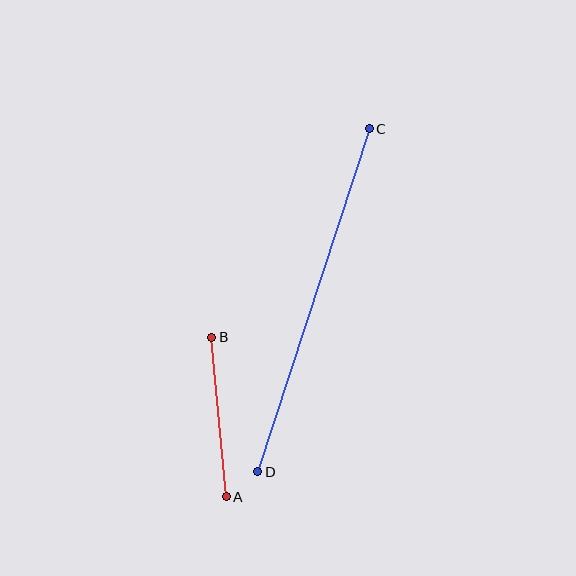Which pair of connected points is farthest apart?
Points C and D are farthest apart.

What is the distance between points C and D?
The distance is approximately 360 pixels.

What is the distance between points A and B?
The distance is approximately 160 pixels.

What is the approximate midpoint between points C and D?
The midpoint is at approximately (313, 300) pixels.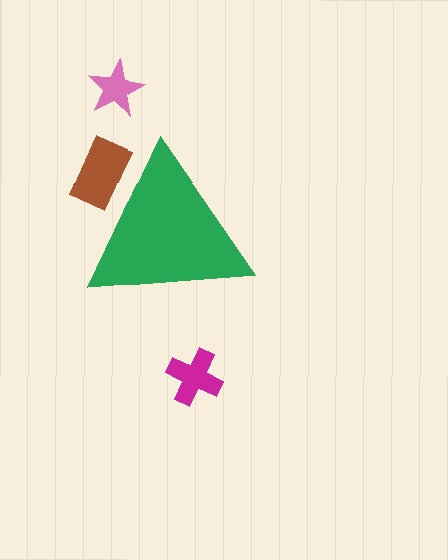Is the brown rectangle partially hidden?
Yes, the brown rectangle is partially hidden behind the green triangle.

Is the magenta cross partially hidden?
No, the magenta cross is fully visible.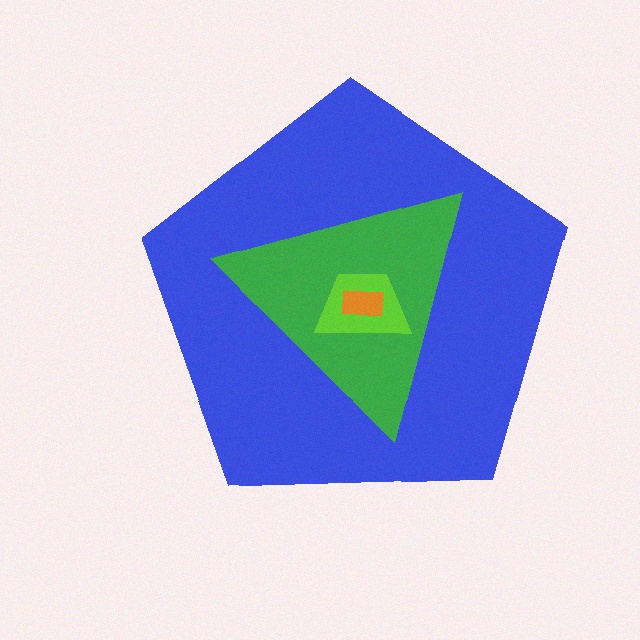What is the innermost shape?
The orange rectangle.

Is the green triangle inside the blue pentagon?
Yes.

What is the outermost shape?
The blue pentagon.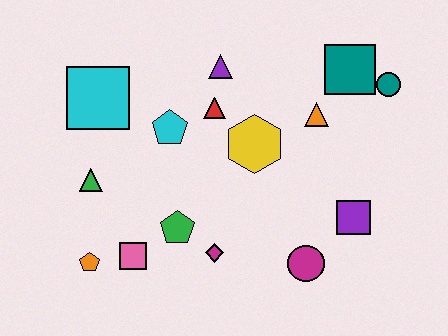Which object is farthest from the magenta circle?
The cyan square is farthest from the magenta circle.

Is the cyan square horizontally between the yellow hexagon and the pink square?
No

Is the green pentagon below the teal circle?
Yes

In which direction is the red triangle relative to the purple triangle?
The red triangle is below the purple triangle.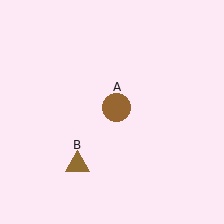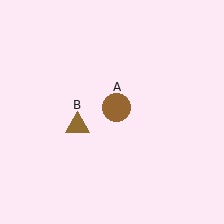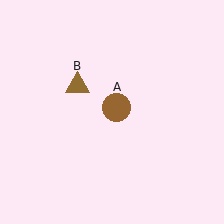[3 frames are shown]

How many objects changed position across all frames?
1 object changed position: brown triangle (object B).